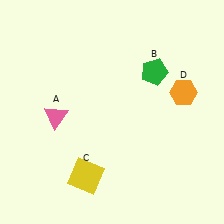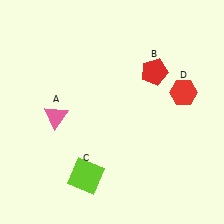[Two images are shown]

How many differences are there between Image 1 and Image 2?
There are 3 differences between the two images.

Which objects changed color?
B changed from green to red. C changed from yellow to lime. D changed from orange to red.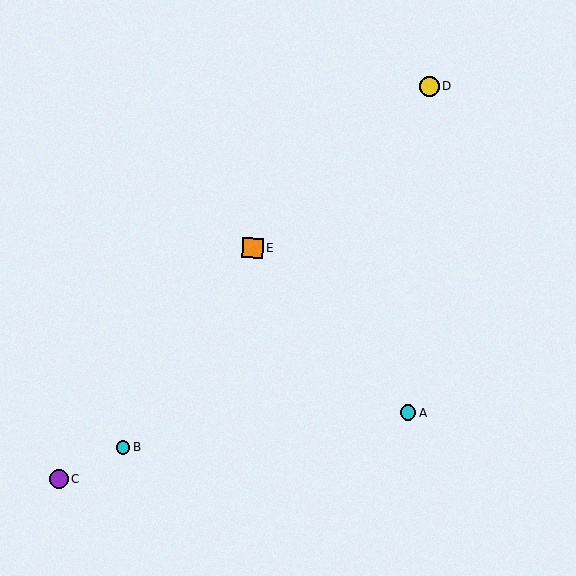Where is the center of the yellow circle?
The center of the yellow circle is at (429, 86).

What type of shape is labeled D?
Shape D is a yellow circle.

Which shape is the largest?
The orange square (labeled E) is the largest.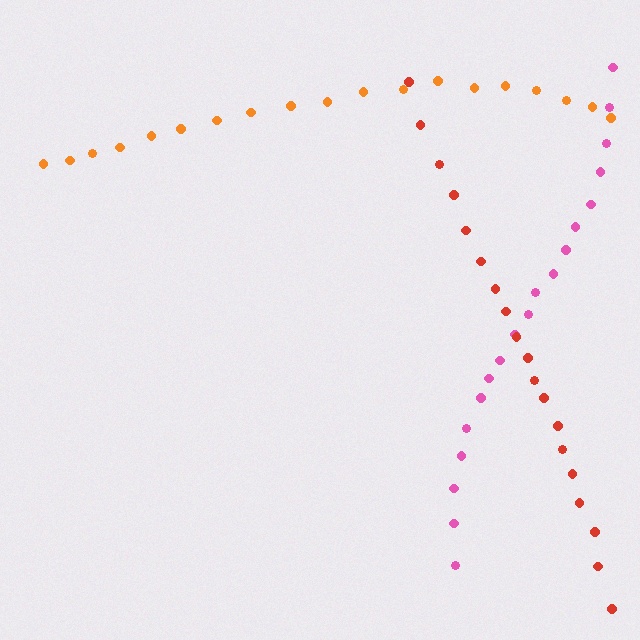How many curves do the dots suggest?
There are 3 distinct paths.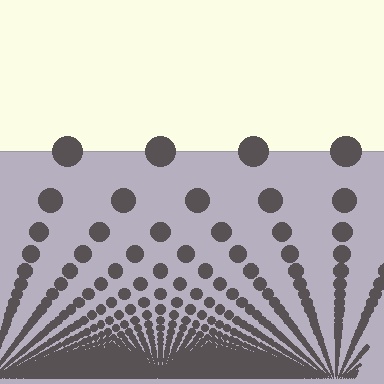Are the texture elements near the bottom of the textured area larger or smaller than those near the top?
Smaller. The gradient is inverted — elements near the bottom are smaller and denser.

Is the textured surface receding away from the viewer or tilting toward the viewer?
The surface appears to tilt toward the viewer. Texture elements get larger and sparser toward the top.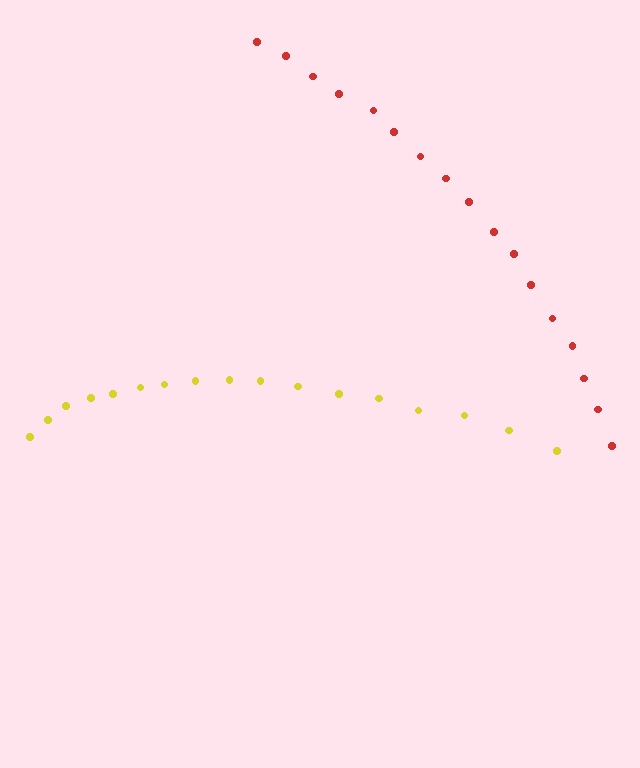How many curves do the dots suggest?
There are 2 distinct paths.